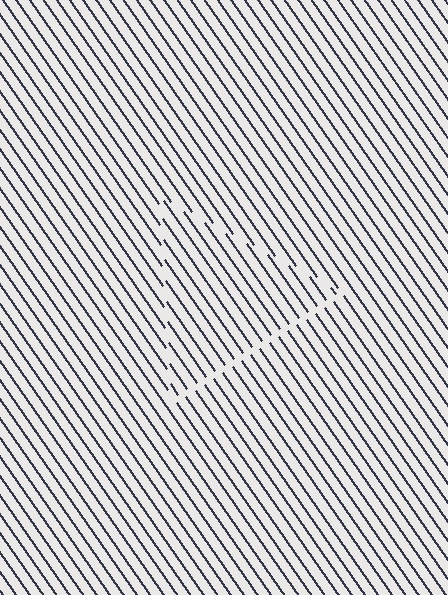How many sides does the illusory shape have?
3 sides — the line-ends trace a triangle.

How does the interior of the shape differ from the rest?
The interior of the shape contains the same grating, shifted by half a period — the contour is defined by the phase discontinuity where line-ends from the inner and outer gratings abut.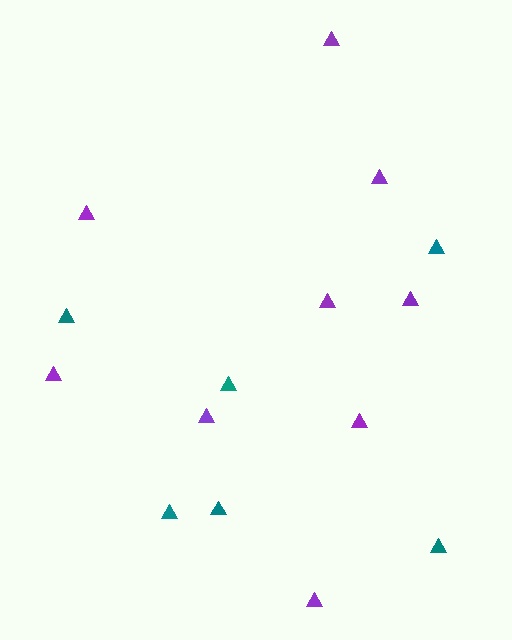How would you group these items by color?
There are 2 groups: one group of purple triangles (9) and one group of teal triangles (6).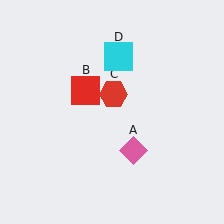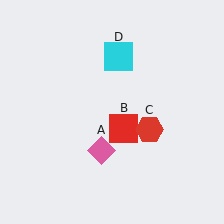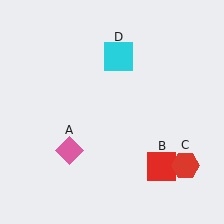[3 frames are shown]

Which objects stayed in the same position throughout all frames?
Cyan square (object D) remained stationary.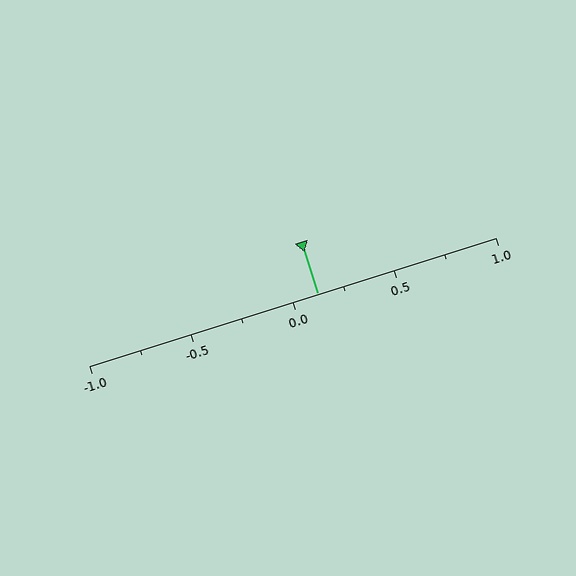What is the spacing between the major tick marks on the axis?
The major ticks are spaced 0.5 apart.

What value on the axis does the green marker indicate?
The marker indicates approximately 0.12.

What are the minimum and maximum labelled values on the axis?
The axis runs from -1.0 to 1.0.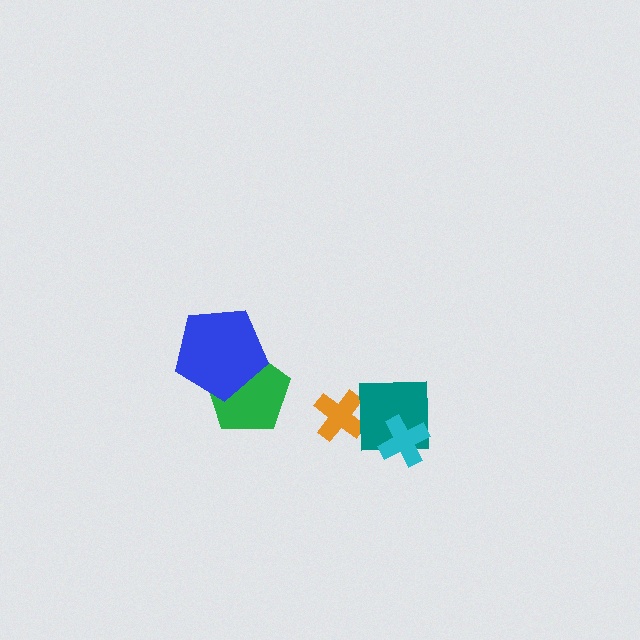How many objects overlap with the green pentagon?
1 object overlaps with the green pentagon.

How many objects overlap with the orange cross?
1 object overlaps with the orange cross.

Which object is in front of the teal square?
The cyan cross is in front of the teal square.